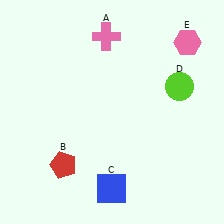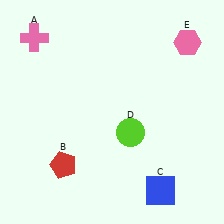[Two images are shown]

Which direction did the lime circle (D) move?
The lime circle (D) moved left.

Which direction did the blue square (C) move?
The blue square (C) moved right.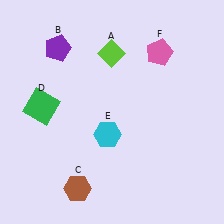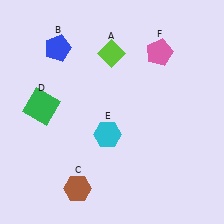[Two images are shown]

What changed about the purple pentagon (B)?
In Image 1, B is purple. In Image 2, it changed to blue.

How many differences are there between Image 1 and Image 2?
There is 1 difference between the two images.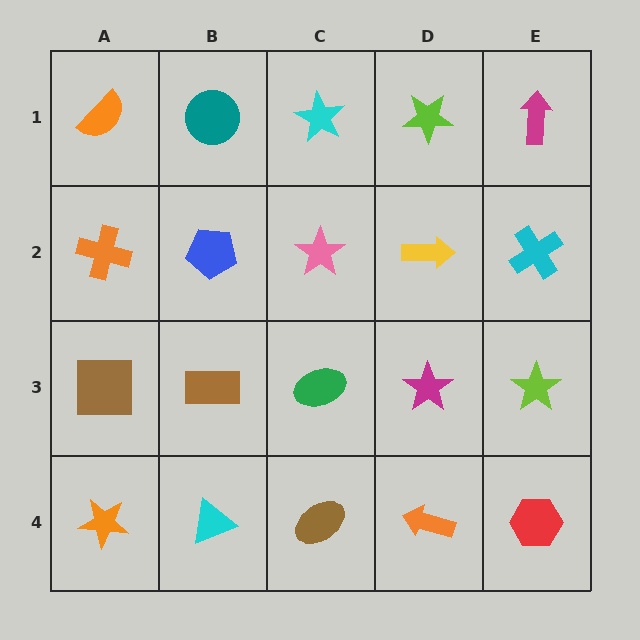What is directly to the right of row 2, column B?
A pink star.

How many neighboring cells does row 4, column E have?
2.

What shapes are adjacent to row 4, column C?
A green ellipse (row 3, column C), a cyan triangle (row 4, column B), an orange arrow (row 4, column D).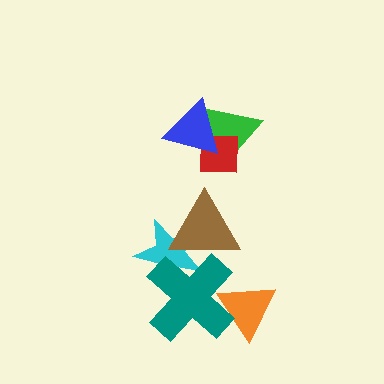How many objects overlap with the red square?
2 objects overlap with the red square.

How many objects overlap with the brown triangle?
2 objects overlap with the brown triangle.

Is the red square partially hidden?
Yes, it is partially covered by another shape.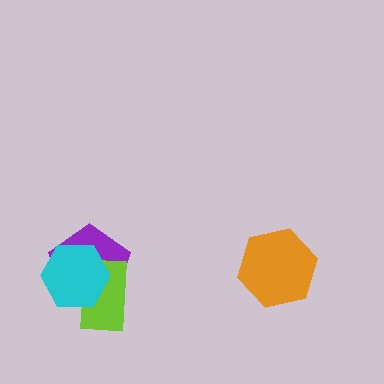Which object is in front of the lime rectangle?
The cyan hexagon is in front of the lime rectangle.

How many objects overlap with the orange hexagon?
0 objects overlap with the orange hexagon.